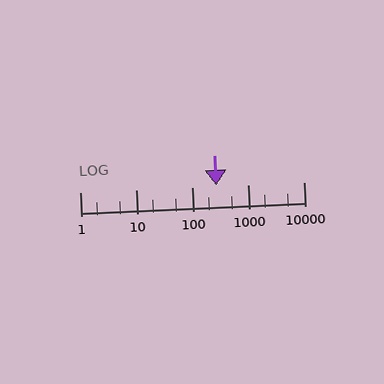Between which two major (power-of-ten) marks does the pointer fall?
The pointer is between 100 and 1000.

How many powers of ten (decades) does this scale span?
The scale spans 4 decades, from 1 to 10000.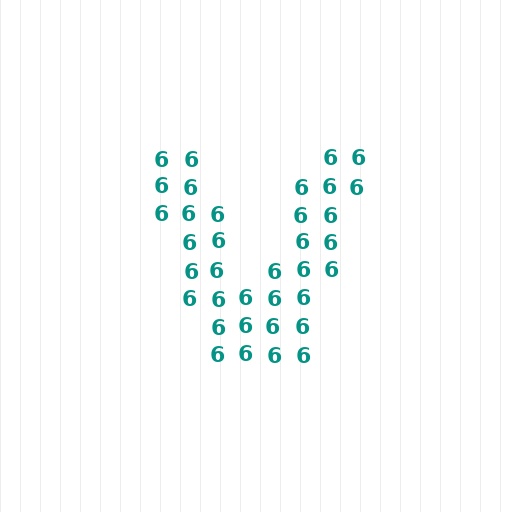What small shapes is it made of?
It is made of small digit 6's.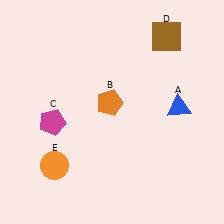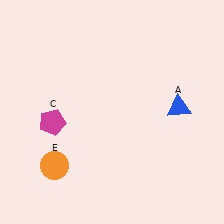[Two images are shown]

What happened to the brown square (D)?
The brown square (D) was removed in Image 2. It was in the top-right area of Image 1.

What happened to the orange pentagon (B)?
The orange pentagon (B) was removed in Image 2. It was in the top-left area of Image 1.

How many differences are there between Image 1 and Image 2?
There are 2 differences between the two images.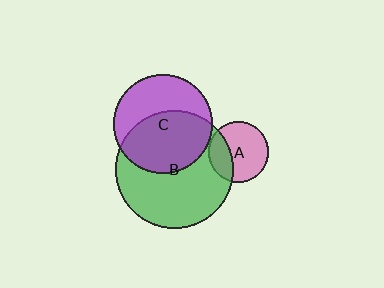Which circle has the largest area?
Circle B (green).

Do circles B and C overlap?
Yes.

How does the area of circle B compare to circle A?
Approximately 3.9 times.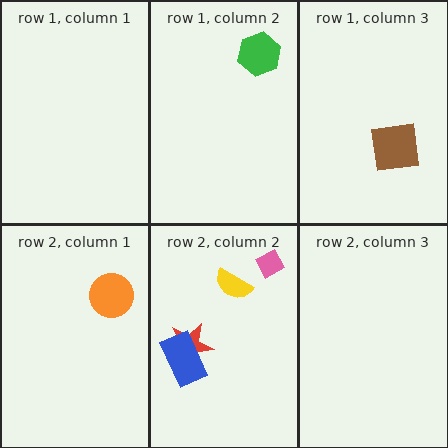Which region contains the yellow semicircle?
The row 2, column 2 region.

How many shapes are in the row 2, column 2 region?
4.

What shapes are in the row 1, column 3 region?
The brown square.